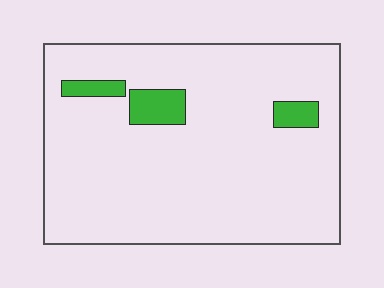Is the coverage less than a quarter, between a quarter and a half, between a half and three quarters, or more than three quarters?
Less than a quarter.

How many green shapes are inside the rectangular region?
3.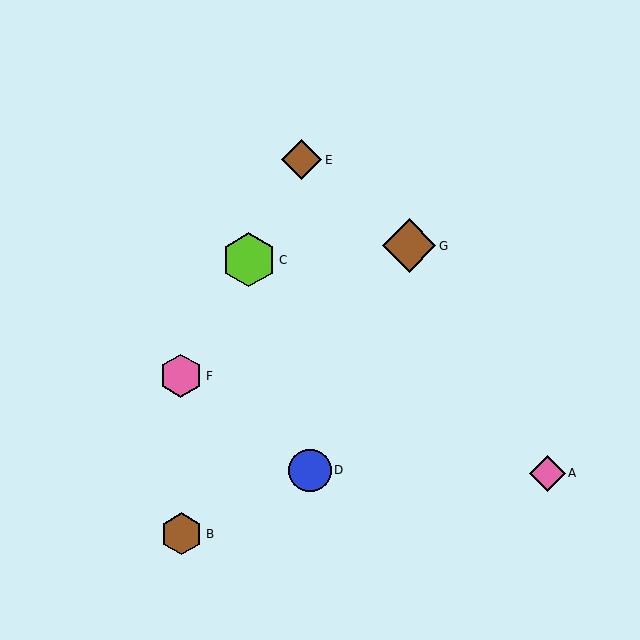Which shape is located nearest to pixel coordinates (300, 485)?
The blue circle (labeled D) at (310, 470) is nearest to that location.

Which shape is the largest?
The lime hexagon (labeled C) is the largest.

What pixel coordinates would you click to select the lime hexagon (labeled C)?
Click at (249, 260) to select the lime hexagon C.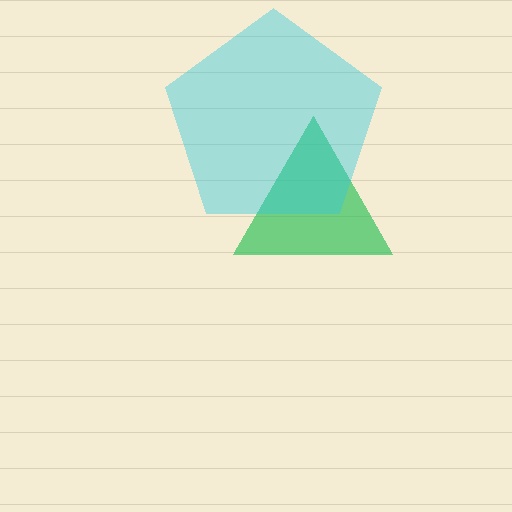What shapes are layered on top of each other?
The layered shapes are: a green triangle, a cyan pentagon.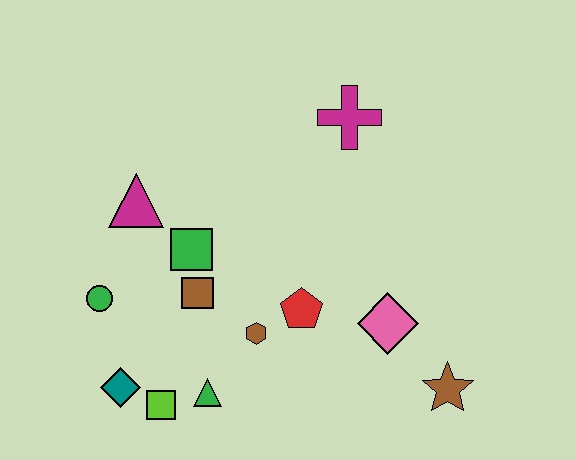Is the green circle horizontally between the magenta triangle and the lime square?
No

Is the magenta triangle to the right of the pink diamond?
No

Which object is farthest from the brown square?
The brown star is farthest from the brown square.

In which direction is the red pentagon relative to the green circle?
The red pentagon is to the right of the green circle.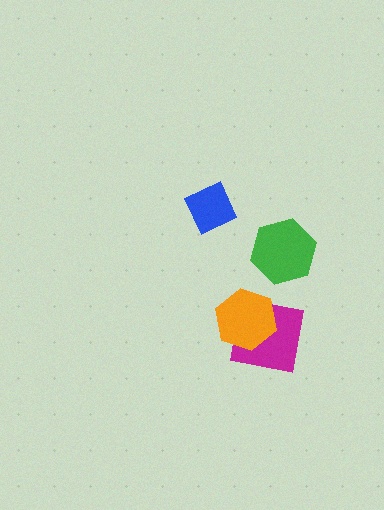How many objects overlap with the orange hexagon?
1 object overlaps with the orange hexagon.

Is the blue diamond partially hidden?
No, no other shape covers it.